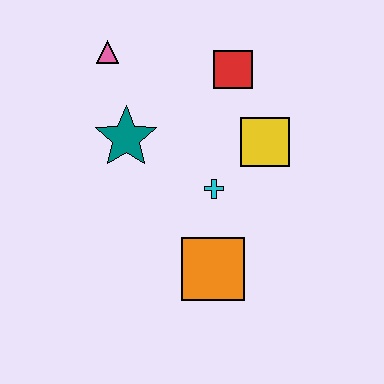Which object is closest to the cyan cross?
The yellow square is closest to the cyan cross.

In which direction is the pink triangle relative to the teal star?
The pink triangle is above the teal star.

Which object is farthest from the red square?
The orange square is farthest from the red square.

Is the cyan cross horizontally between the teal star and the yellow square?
Yes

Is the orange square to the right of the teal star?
Yes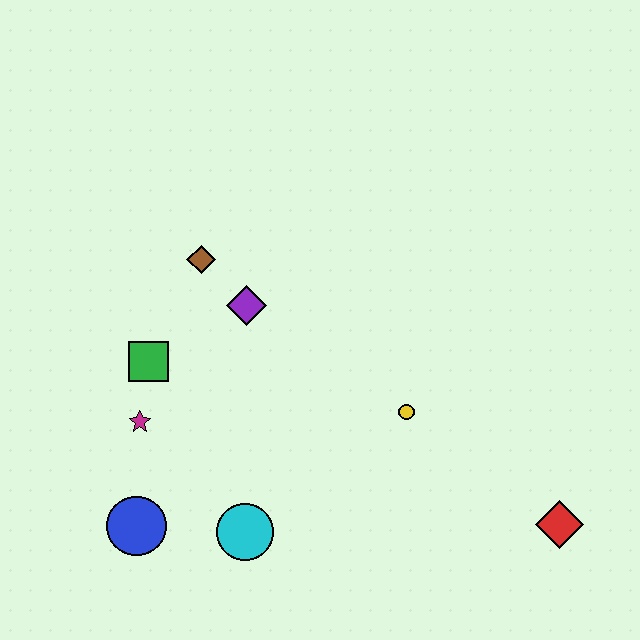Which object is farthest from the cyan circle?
The red diamond is farthest from the cyan circle.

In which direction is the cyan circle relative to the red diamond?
The cyan circle is to the left of the red diamond.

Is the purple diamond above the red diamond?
Yes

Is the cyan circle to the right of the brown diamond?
Yes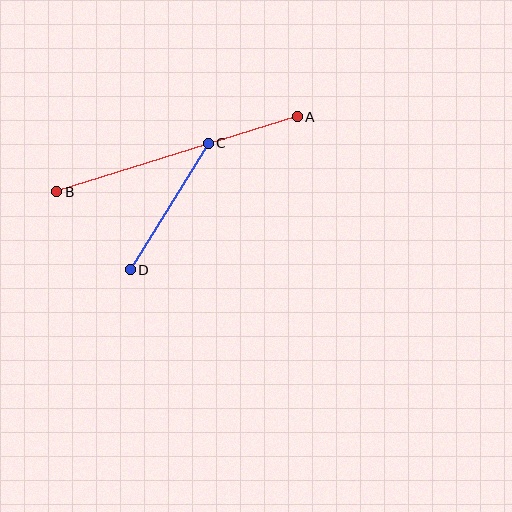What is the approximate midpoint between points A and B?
The midpoint is at approximately (177, 154) pixels.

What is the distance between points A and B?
The distance is approximately 252 pixels.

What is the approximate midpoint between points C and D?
The midpoint is at approximately (169, 206) pixels.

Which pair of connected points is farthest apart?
Points A and B are farthest apart.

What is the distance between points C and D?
The distance is approximately 149 pixels.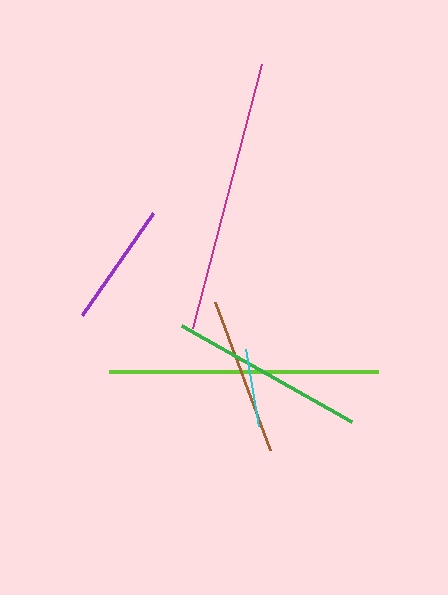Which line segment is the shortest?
The cyan line is the shortest at approximately 78 pixels.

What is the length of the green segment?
The green segment is approximately 196 pixels long.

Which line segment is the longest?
The magenta line is the longest at approximately 272 pixels.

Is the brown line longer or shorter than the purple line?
The brown line is longer than the purple line.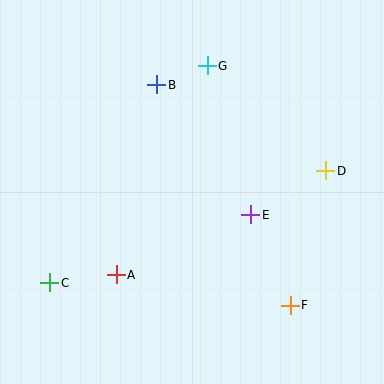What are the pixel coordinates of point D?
Point D is at (326, 171).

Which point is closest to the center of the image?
Point E at (251, 215) is closest to the center.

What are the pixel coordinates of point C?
Point C is at (50, 283).